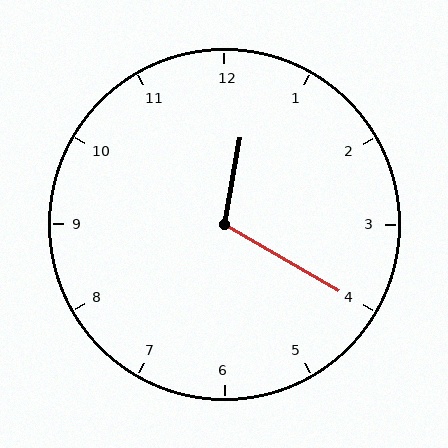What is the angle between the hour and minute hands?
Approximately 110 degrees.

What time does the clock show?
12:20.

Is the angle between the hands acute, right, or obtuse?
It is obtuse.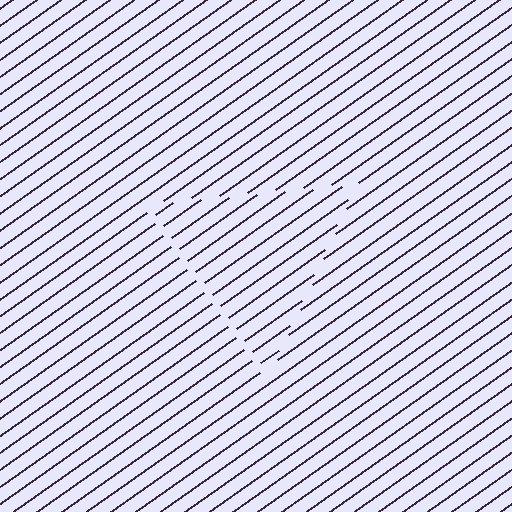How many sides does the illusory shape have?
3 sides — the line-ends trace a triangle.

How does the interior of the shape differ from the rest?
The interior of the shape contains the same grating, shifted by half a period — the contour is defined by the phase discontinuity where line-ends from the inner and outer gratings abut.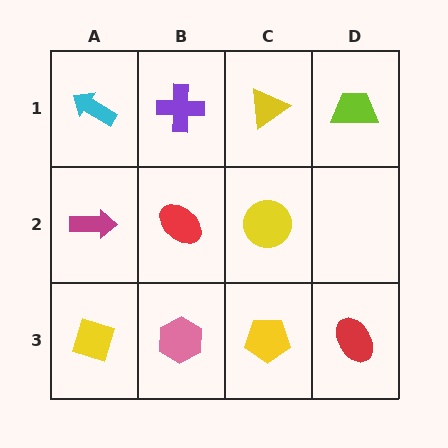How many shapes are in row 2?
3 shapes.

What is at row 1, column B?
A purple cross.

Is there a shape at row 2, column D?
No, that cell is empty.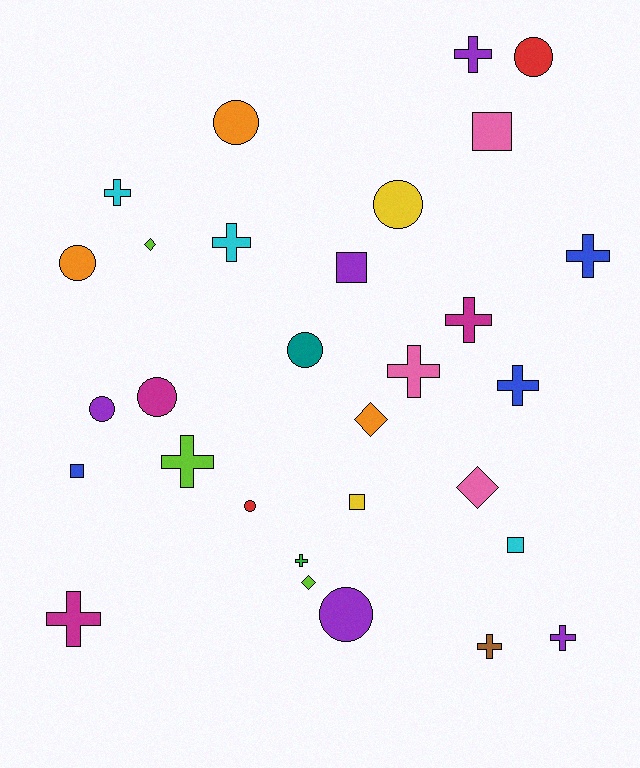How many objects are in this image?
There are 30 objects.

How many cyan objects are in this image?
There are 3 cyan objects.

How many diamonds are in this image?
There are 4 diamonds.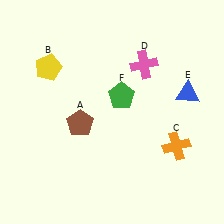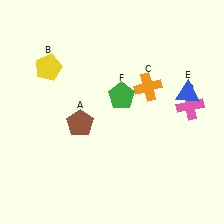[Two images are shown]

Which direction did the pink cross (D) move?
The pink cross (D) moved right.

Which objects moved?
The objects that moved are: the orange cross (C), the pink cross (D).